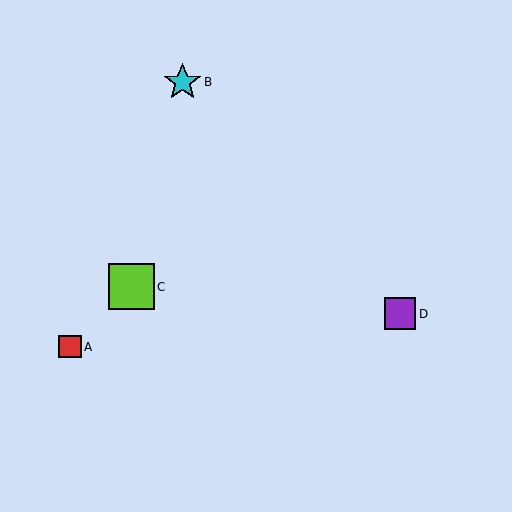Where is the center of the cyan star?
The center of the cyan star is at (183, 82).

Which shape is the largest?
The lime square (labeled C) is the largest.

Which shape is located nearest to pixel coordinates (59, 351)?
The red square (labeled A) at (70, 347) is nearest to that location.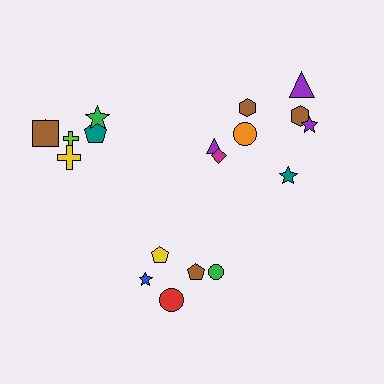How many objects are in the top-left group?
There are 6 objects.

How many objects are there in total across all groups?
There are 19 objects.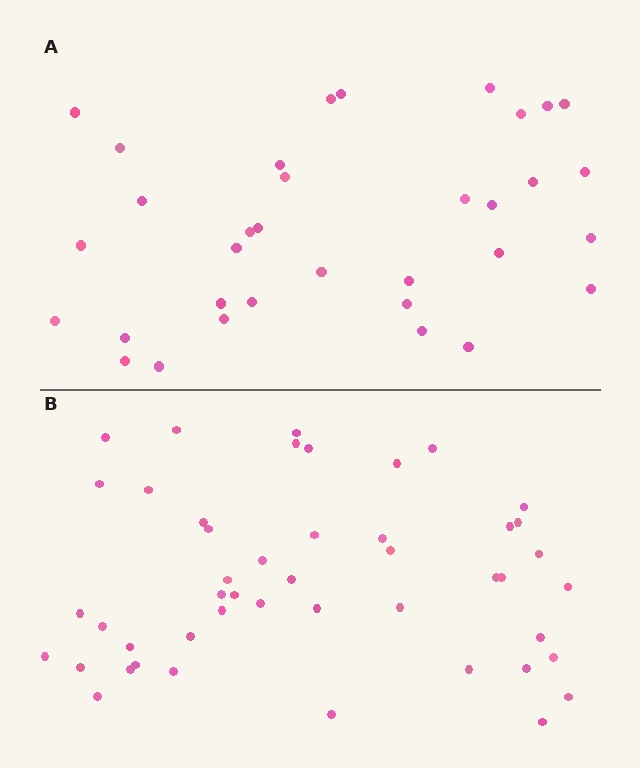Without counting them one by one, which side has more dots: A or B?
Region B (the bottom region) has more dots.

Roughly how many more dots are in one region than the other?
Region B has approximately 15 more dots than region A.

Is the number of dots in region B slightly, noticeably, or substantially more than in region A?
Region B has noticeably more, but not dramatically so. The ratio is roughly 1.4 to 1.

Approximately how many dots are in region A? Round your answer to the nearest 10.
About 30 dots. (The exact count is 34, which rounds to 30.)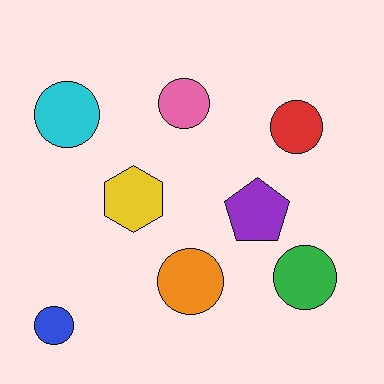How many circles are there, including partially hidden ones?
There are 6 circles.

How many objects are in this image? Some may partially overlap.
There are 8 objects.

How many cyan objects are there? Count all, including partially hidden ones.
There is 1 cyan object.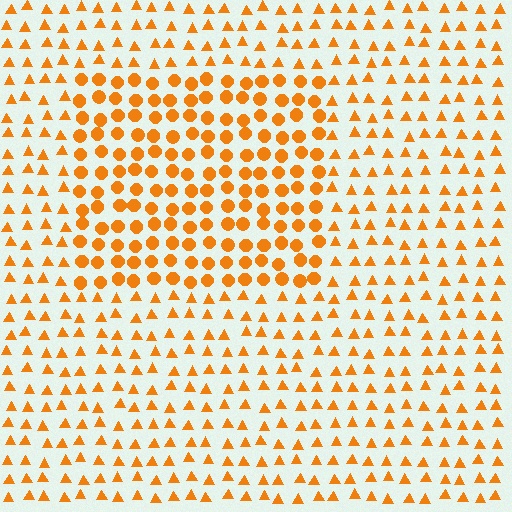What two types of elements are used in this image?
The image uses circles inside the rectangle region and triangles outside it.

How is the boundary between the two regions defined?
The boundary is defined by a change in element shape: circles inside vs. triangles outside. All elements share the same color and spacing.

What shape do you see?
I see a rectangle.